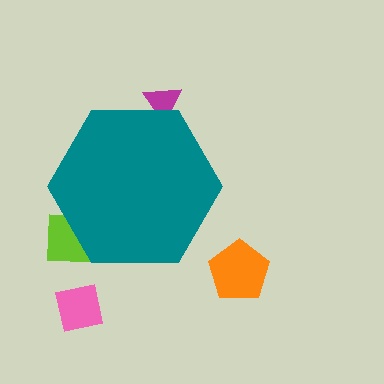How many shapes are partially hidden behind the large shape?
2 shapes are partially hidden.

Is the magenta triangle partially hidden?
Yes, the magenta triangle is partially hidden behind the teal hexagon.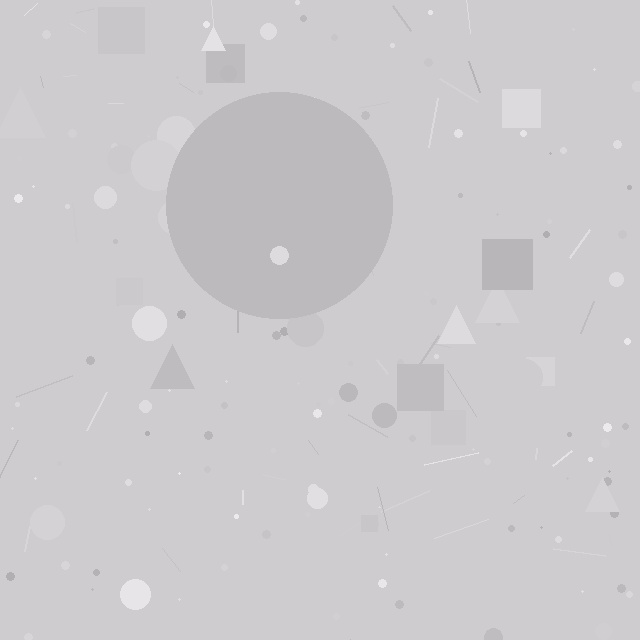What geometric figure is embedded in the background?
A circle is embedded in the background.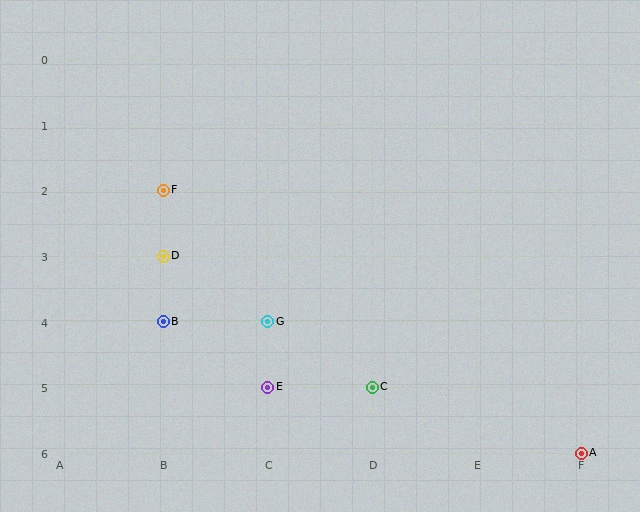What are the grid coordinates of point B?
Point B is at grid coordinates (B, 4).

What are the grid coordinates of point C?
Point C is at grid coordinates (D, 5).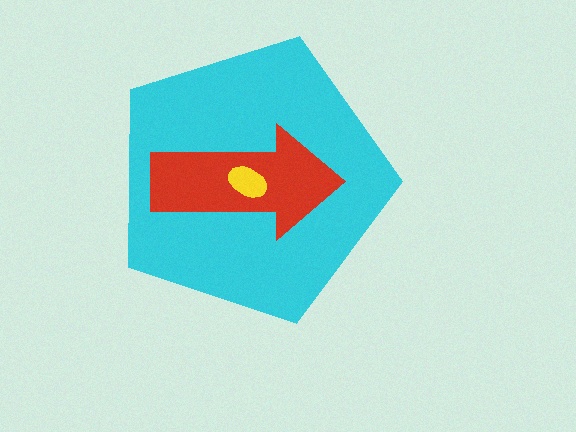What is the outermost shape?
The cyan pentagon.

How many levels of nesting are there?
3.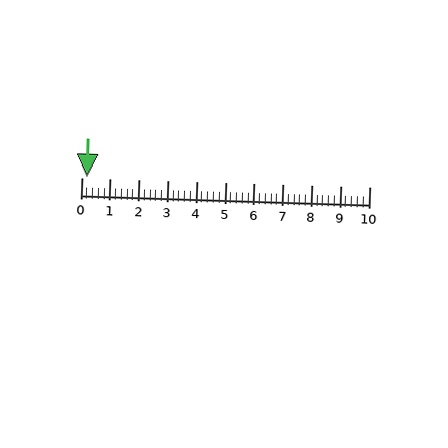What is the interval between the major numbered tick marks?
The major tick marks are spaced 1 units apart.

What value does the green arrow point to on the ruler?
The green arrow points to approximately 0.2.